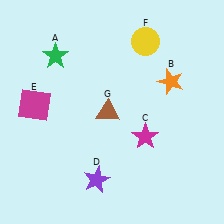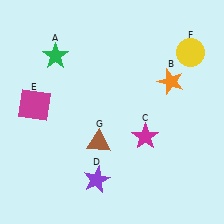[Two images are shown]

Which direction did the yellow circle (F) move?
The yellow circle (F) moved right.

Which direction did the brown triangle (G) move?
The brown triangle (G) moved down.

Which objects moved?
The objects that moved are: the yellow circle (F), the brown triangle (G).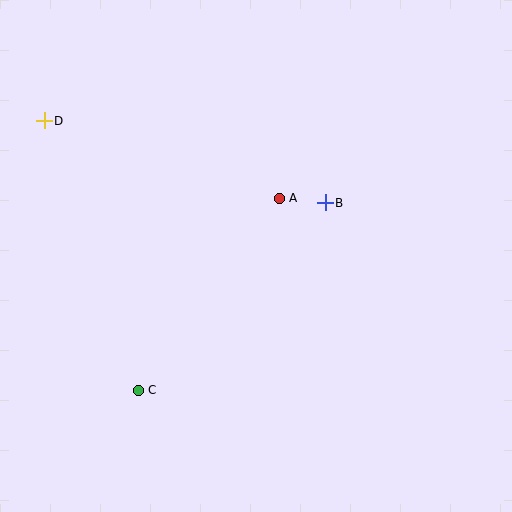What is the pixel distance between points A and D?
The distance between A and D is 248 pixels.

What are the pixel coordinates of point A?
Point A is at (279, 198).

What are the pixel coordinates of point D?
Point D is at (44, 121).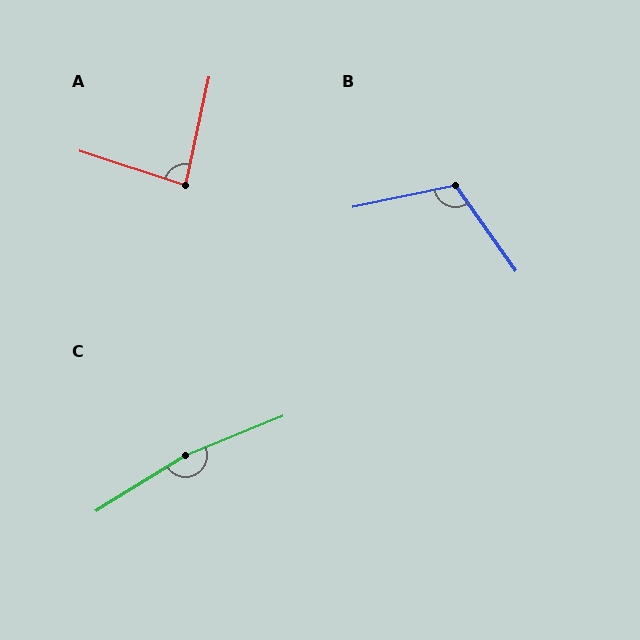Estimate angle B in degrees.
Approximately 113 degrees.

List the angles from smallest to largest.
A (84°), B (113°), C (170°).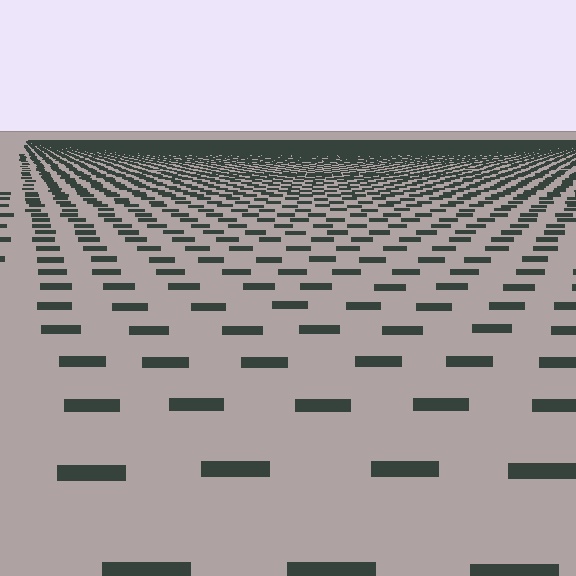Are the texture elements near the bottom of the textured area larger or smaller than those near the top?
Larger. Near the bottom, elements are closer to the viewer and appear at a bigger on-screen size.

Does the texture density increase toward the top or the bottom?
Density increases toward the top.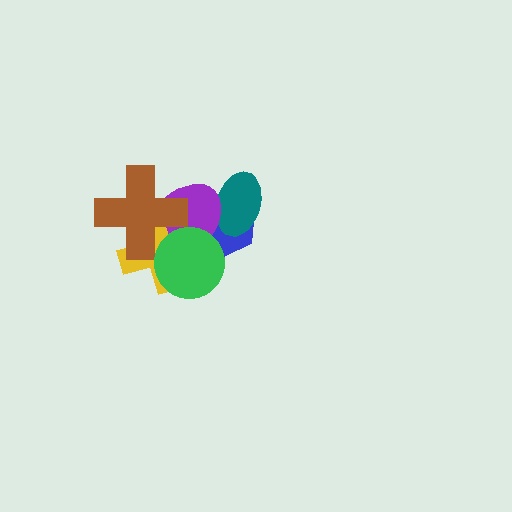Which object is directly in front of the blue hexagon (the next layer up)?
The teal ellipse is directly in front of the blue hexagon.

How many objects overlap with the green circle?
4 objects overlap with the green circle.